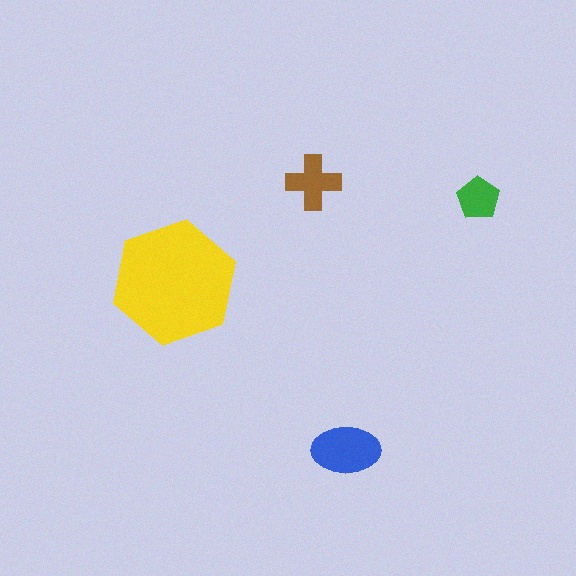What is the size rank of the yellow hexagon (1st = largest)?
1st.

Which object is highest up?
The brown cross is topmost.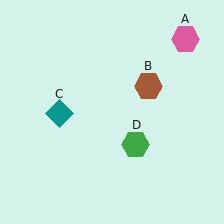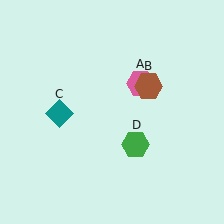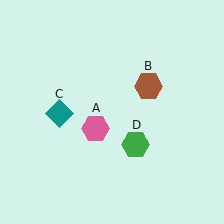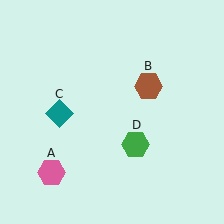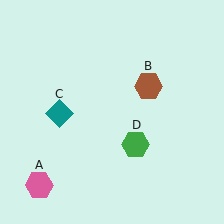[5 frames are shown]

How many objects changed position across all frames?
1 object changed position: pink hexagon (object A).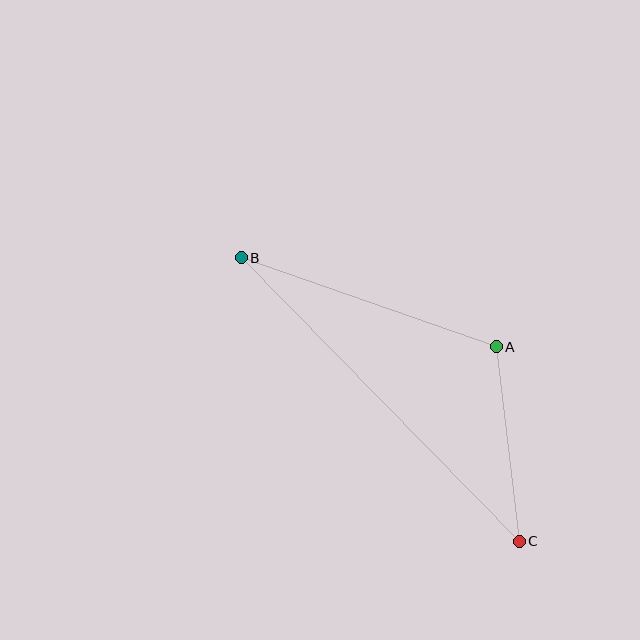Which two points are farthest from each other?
Points B and C are farthest from each other.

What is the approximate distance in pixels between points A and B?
The distance between A and B is approximately 270 pixels.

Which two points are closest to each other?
Points A and C are closest to each other.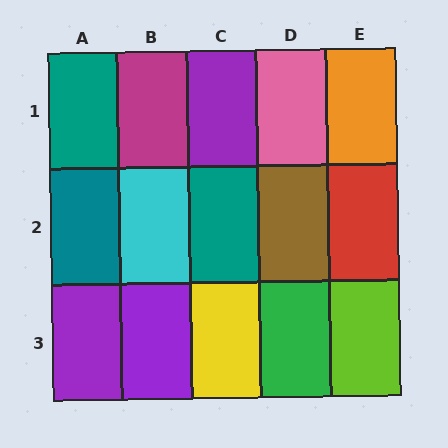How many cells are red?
1 cell is red.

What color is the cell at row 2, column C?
Teal.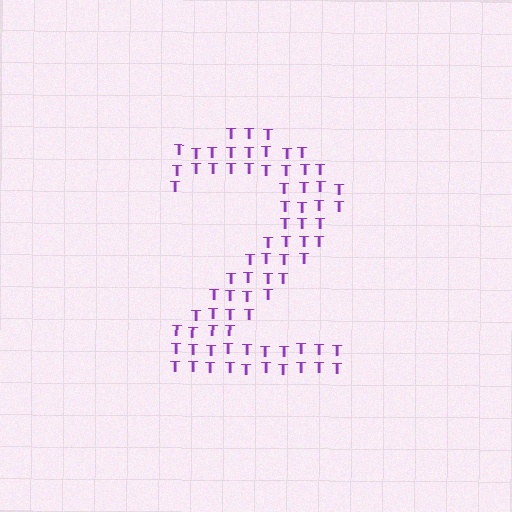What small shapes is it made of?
It is made of small letter T's.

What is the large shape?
The large shape is the digit 2.